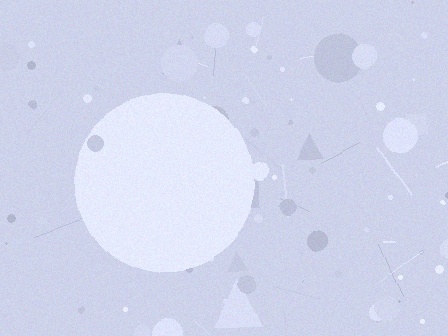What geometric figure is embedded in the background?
A circle is embedded in the background.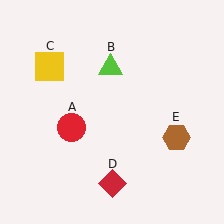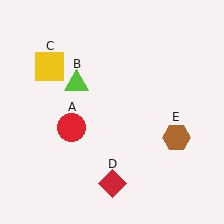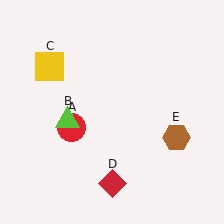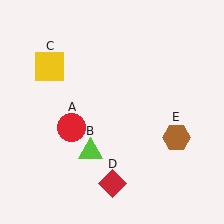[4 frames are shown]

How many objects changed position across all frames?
1 object changed position: lime triangle (object B).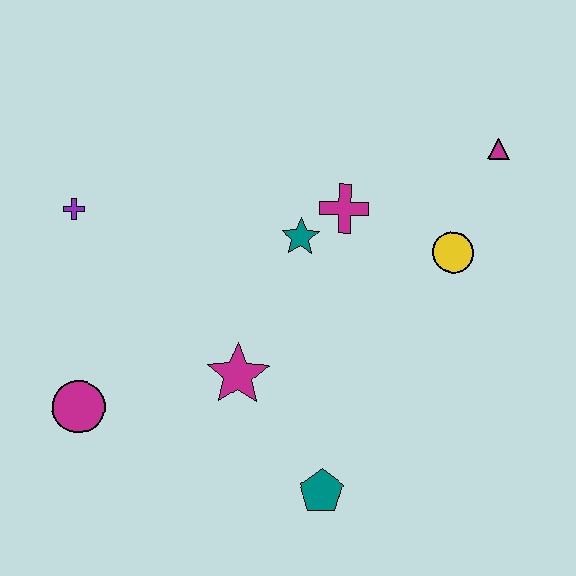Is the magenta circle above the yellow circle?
No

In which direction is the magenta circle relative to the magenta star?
The magenta circle is to the left of the magenta star.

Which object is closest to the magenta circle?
The magenta star is closest to the magenta circle.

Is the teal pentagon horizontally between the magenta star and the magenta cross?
Yes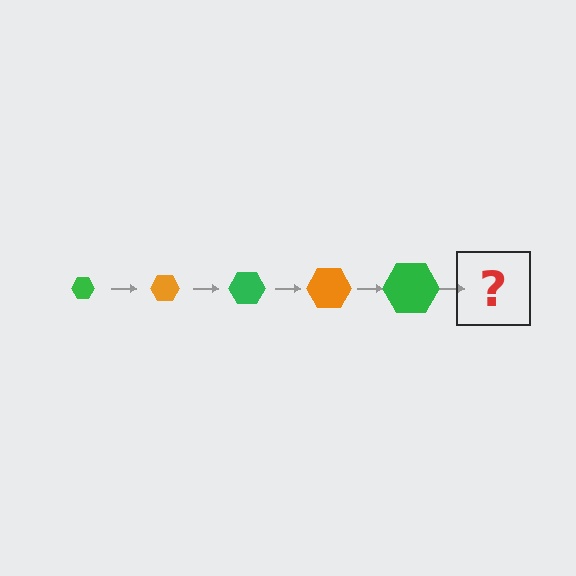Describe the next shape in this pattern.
It should be an orange hexagon, larger than the previous one.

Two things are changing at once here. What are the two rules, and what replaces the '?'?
The two rules are that the hexagon grows larger each step and the color cycles through green and orange. The '?' should be an orange hexagon, larger than the previous one.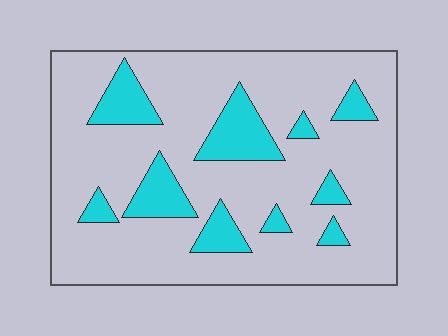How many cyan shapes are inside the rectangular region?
10.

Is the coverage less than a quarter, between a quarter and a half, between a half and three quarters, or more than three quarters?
Less than a quarter.